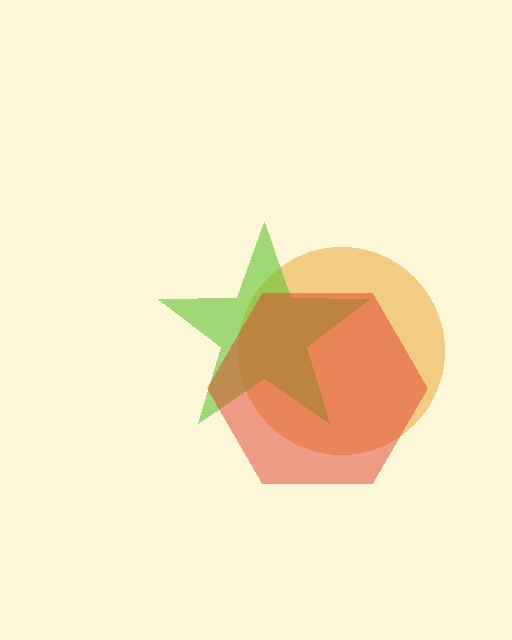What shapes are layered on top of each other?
The layered shapes are: an orange circle, a lime star, a red hexagon.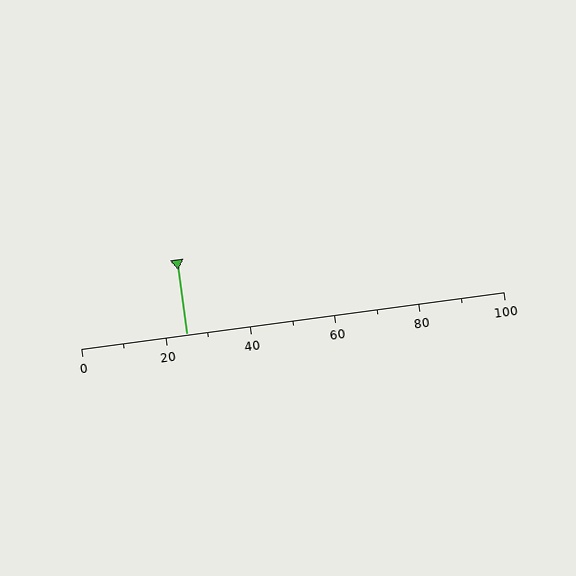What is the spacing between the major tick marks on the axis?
The major ticks are spaced 20 apart.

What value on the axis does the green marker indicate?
The marker indicates approximately 25.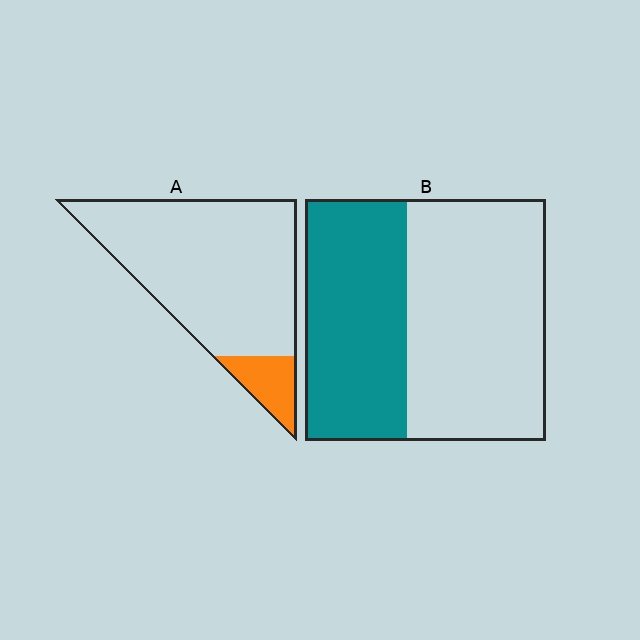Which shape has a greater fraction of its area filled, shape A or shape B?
Shape B.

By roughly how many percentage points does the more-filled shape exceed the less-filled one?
By roughly 30 percentage points (B over A).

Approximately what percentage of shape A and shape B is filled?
A is approximately 10% and B is approximately 40%.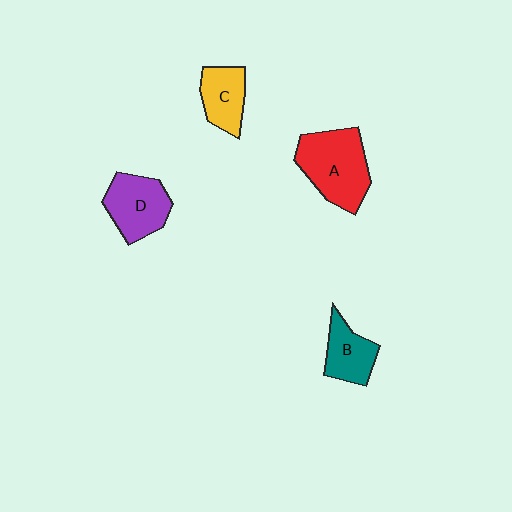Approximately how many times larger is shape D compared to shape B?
Approximately 1.3 times.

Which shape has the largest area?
Shape A (red).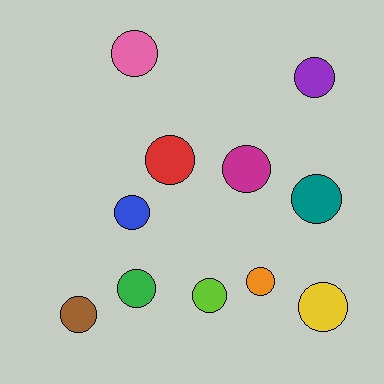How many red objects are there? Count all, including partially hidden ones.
There is 1 red object.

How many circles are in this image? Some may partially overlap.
There are 11 circles.